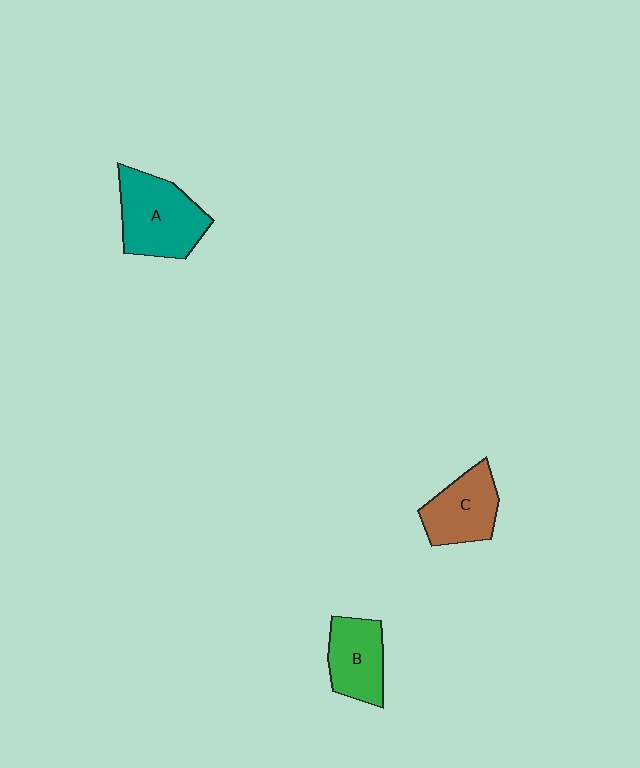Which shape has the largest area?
Shape A (teal).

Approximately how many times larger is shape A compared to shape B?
Approximately 1.4 times.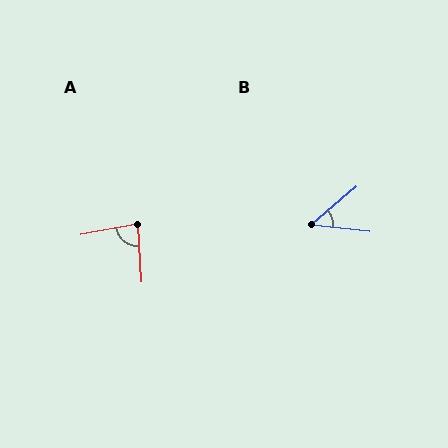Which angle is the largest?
A, at approximately 83 degrees.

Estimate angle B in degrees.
Approximately 47 degrees.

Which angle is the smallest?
B, at approximately 47 degrees.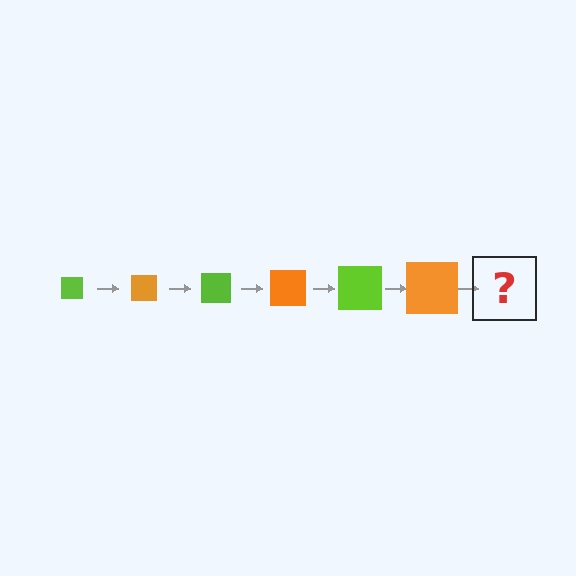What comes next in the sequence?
The next element should be a lime square, larger than the previous one.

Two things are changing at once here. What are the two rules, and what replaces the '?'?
The two rules are that the square grows larger each step and the color cycles through lime and orange. The '?' should be a lime square, larger than the previous one.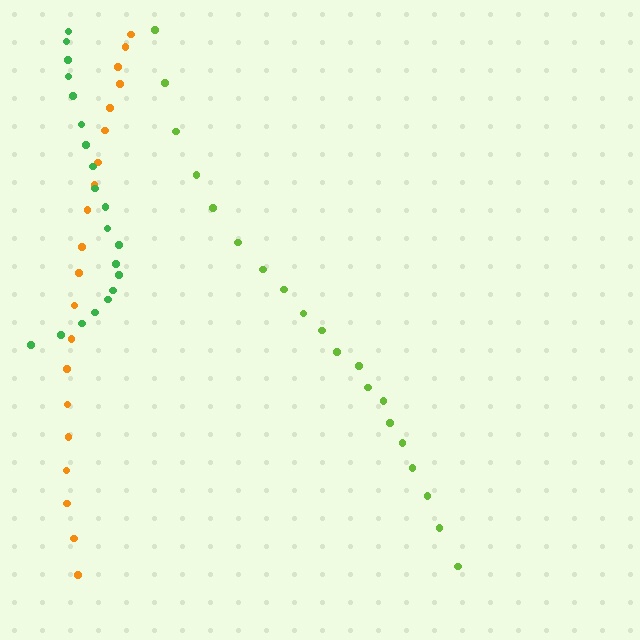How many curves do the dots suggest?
There are 3 distinct paths.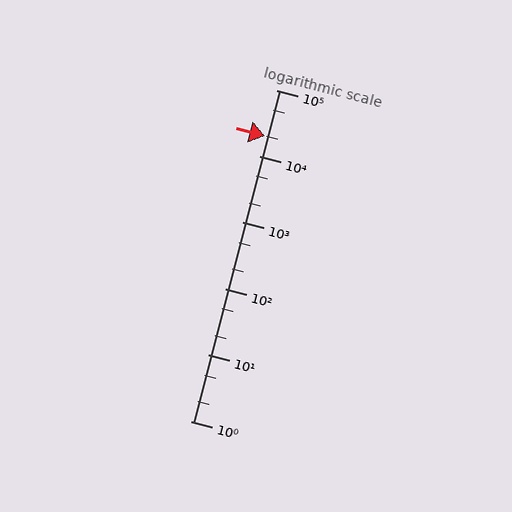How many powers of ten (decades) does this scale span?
The scale spans 5 decades, from 1 to 100000.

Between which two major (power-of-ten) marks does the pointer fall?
The pointer is between 10000 and 100000.